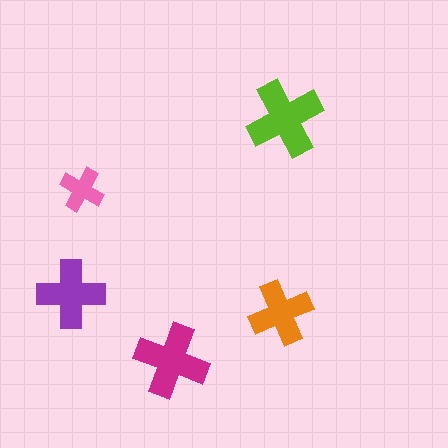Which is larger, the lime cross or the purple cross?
The lime one.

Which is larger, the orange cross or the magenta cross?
The magenta one.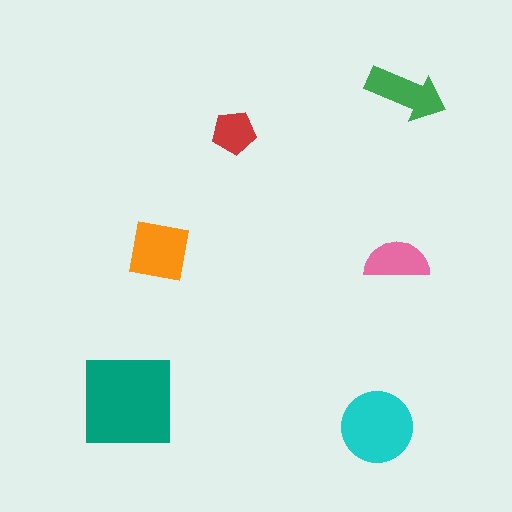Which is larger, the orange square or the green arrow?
The orange square.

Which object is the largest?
The teal square.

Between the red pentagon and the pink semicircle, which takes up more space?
The pink semicircle.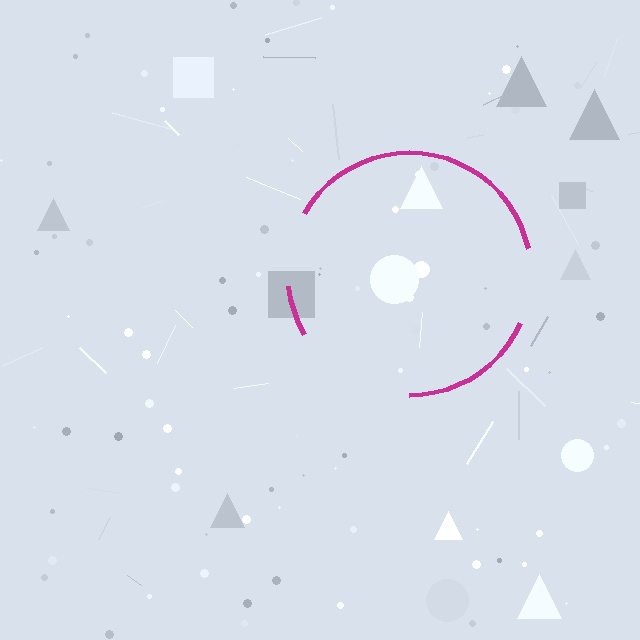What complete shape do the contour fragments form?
The contour fragments form a circle.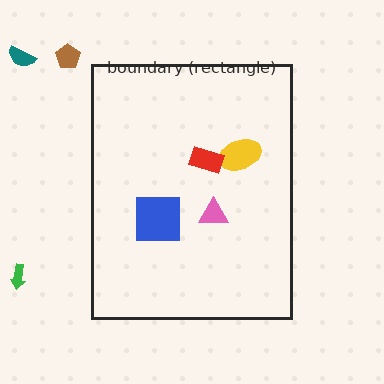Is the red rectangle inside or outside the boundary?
Inside.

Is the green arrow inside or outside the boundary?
Outside.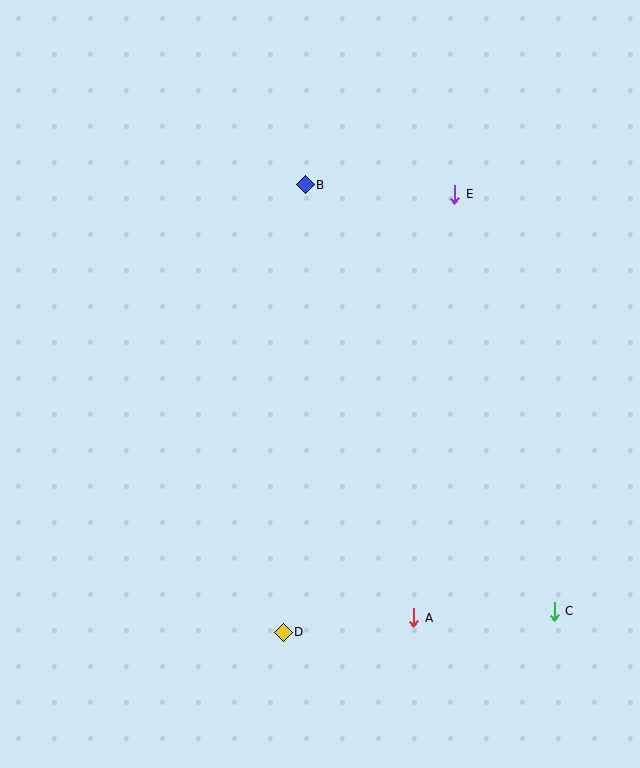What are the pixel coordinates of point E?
Point E is at (455, 194).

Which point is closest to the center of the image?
Point B at (305, 185) is closest to the center.